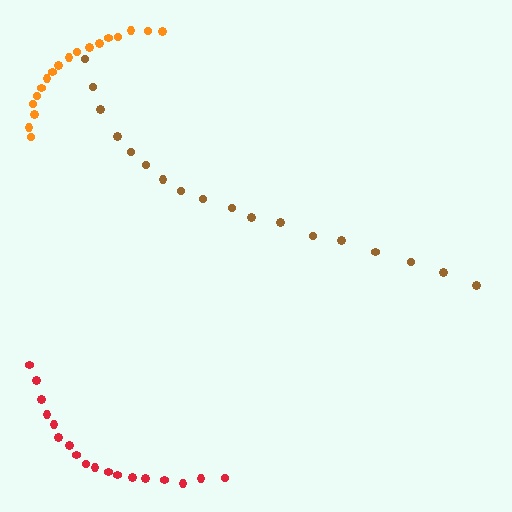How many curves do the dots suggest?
There are 3 distinct paths.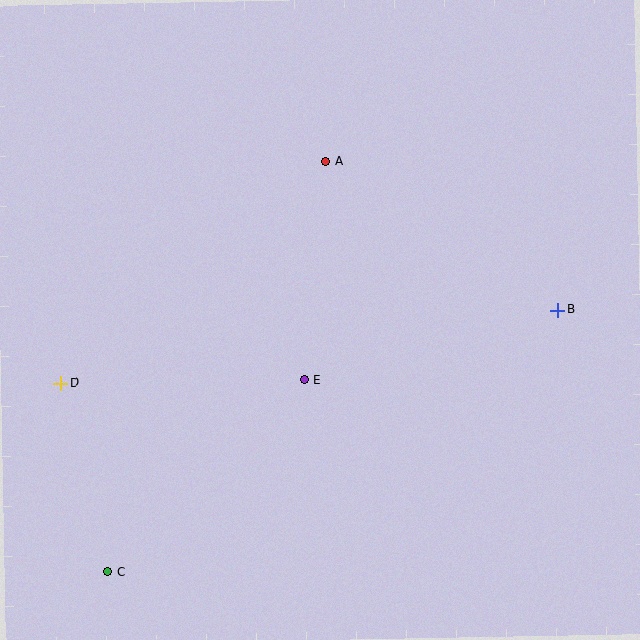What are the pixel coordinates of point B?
Point B is at (558, 310).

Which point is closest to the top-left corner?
Point A is closest to the top-left corner.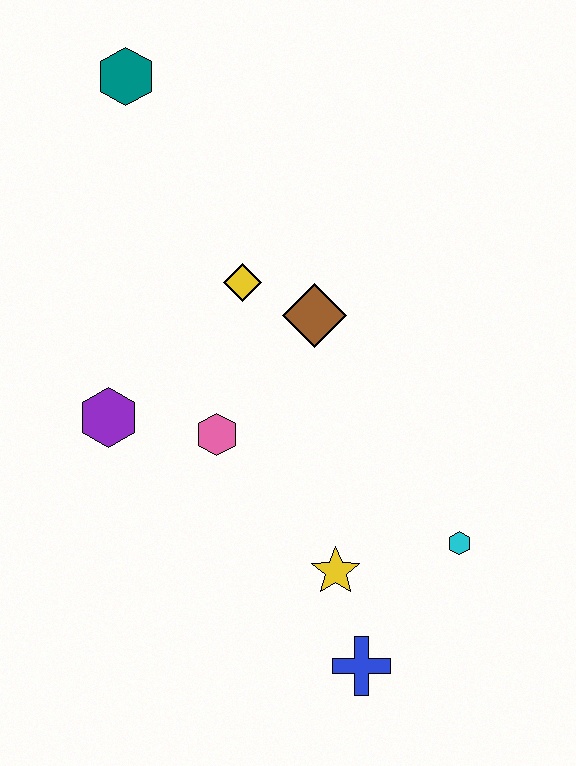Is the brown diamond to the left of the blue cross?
Yes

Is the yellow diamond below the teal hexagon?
Yes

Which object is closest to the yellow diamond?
The brown diamond is closest to the yellow diamond.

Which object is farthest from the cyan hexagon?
The teal hexagon is farthest from the cyan hexagon.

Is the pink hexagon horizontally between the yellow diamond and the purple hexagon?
Yes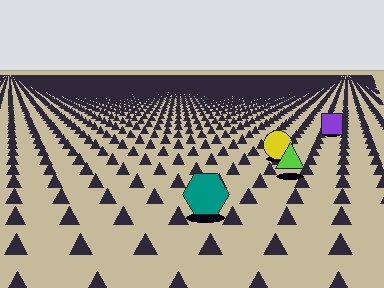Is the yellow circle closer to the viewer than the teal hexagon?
No. The teal hexagon is closer — you can tell from the texture gradient: the ground texture is coarser near it.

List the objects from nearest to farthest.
From nearest to farthest: the teal hexagon, the lime triangle, the yellow circle, the purple square.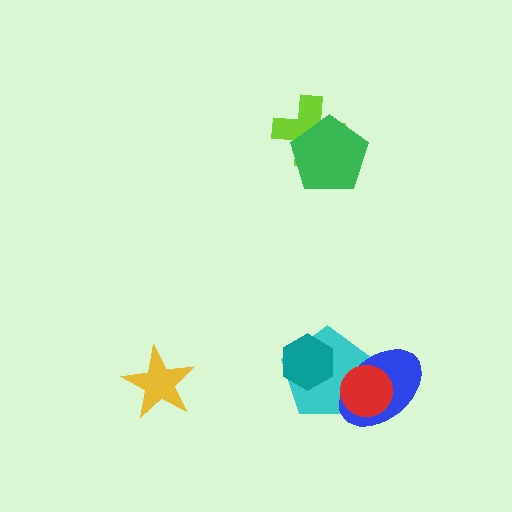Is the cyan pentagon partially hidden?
Yes, it is partially covered by another shape.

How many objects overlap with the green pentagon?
1 object overlaps with the green pentagon.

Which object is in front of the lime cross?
The green pentagon is in front of the lime cross.